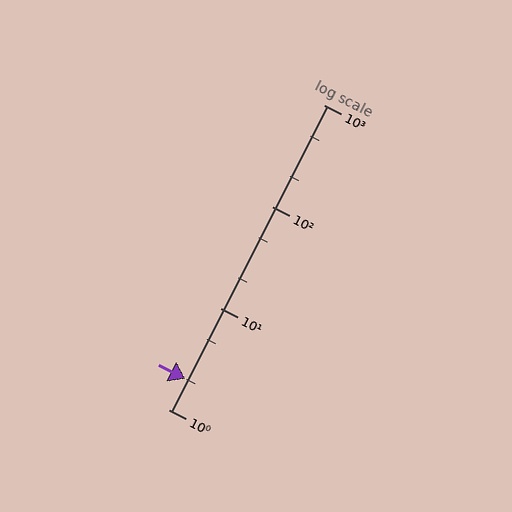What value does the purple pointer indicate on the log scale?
The pointer indicates approximately 2.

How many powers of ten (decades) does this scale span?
The scale spans 3 decades, from 1 to 1000.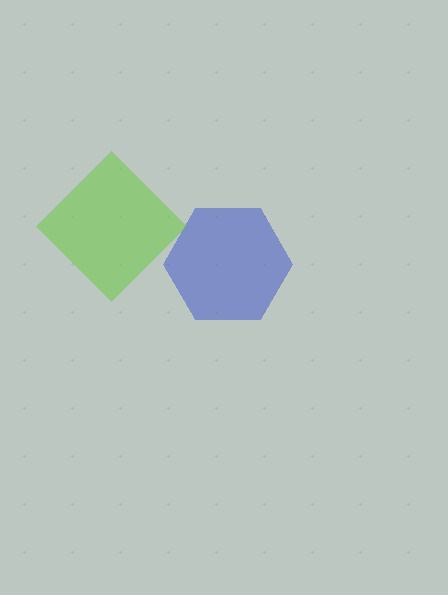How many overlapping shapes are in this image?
There are 2 overlapping shapes in the image.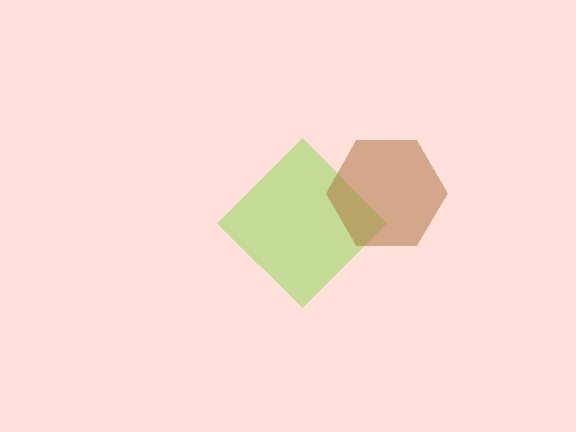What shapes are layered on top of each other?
The layered shapes are: a lime diamond, a brown hexagon.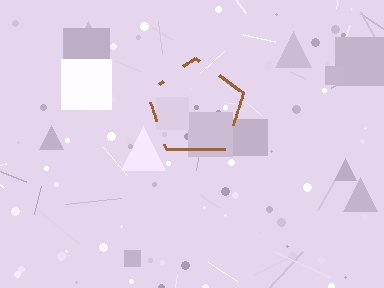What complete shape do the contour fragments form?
The contour fragments form a pentagon.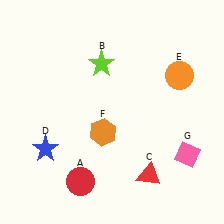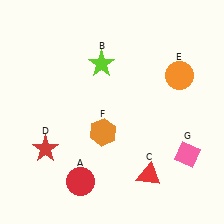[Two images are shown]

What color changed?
The star (D) changed from blue in Image 1 to red in Image 2.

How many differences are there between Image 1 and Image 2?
There is 1 difference between the two images.